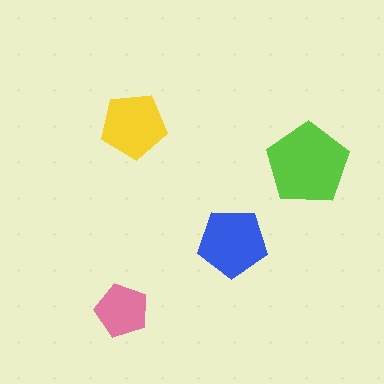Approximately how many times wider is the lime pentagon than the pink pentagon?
About 1.5 times wider.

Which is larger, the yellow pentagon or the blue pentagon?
The blue one.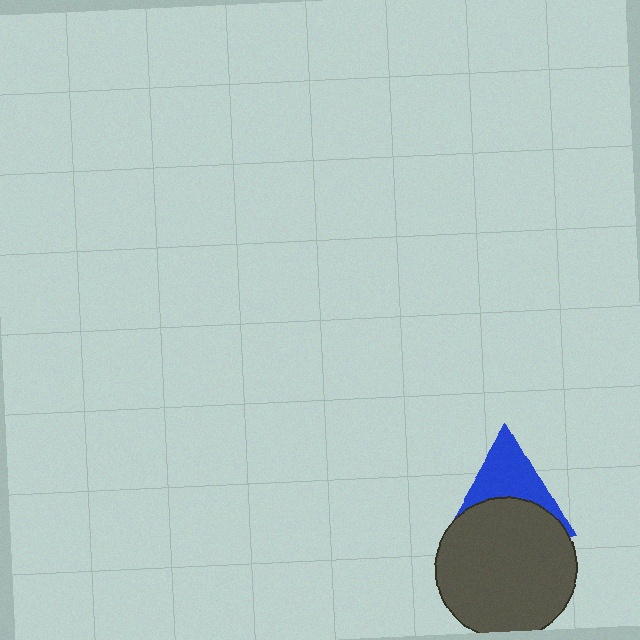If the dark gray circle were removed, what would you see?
You would see the complete blue triangle.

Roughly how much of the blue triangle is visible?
About half of it is visible (roughly 50%).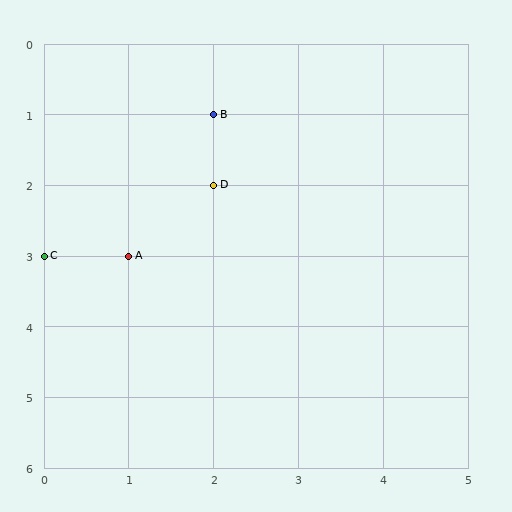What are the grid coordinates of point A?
Point A is at grid coordinates (1, 3).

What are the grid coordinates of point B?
Point B is at grid coordinates (2, 1).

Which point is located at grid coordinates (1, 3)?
Point A is at (1, 3).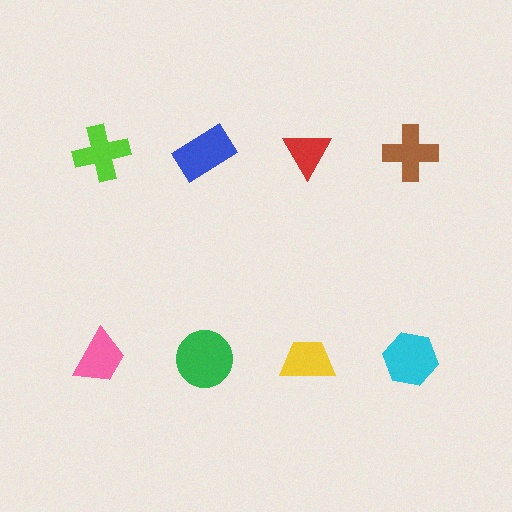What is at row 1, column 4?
A brown cross.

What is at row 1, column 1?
A lime cross.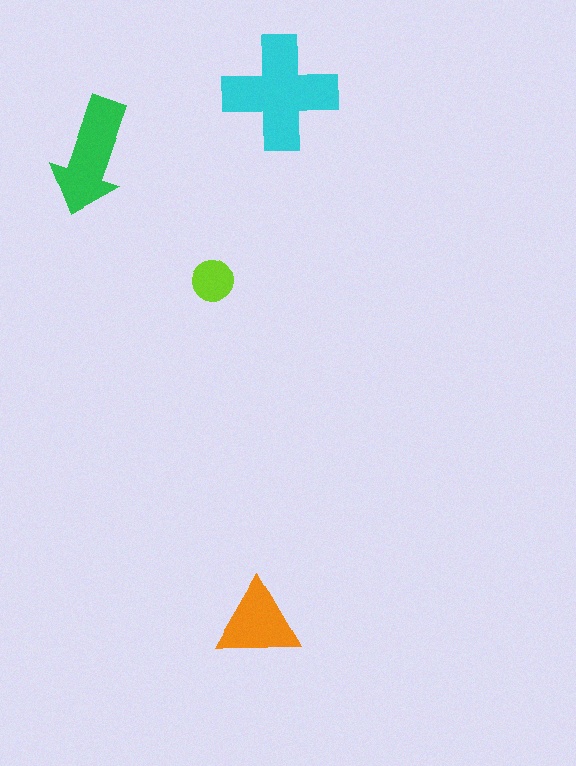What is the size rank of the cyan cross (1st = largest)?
1st.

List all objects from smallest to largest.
The lime circle, the orange triangle, the green arrow, the cyan cross.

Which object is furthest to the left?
The green arrow is leftmost.